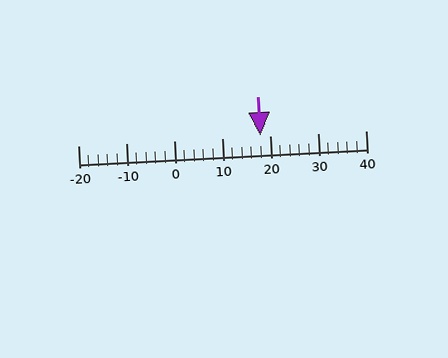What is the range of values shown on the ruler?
The ruler shows values from -20 to 40.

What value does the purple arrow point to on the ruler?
The purple arrow points to approximately 18.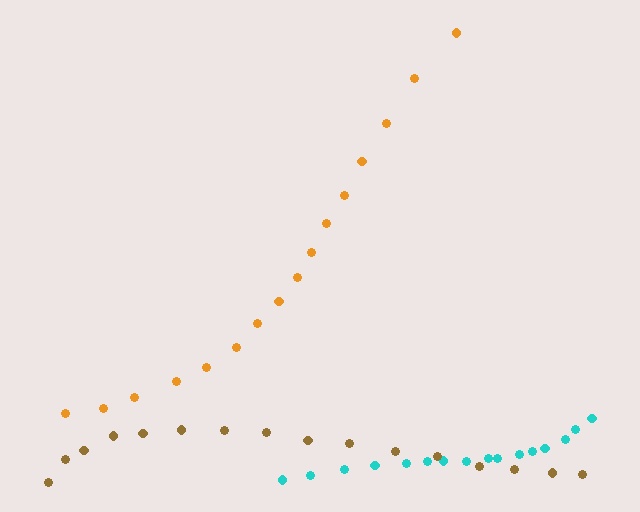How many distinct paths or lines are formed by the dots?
There are 3 distinct paths.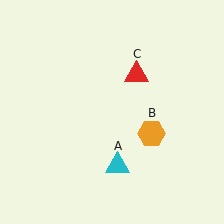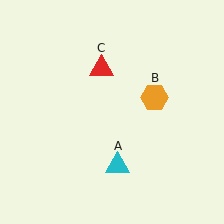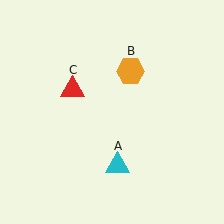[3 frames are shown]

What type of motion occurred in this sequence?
The orange hexagon (object B), red triangle (object C) rotated counterclockwise around the center of the scene.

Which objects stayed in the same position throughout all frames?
Cyan triangle (object A) remained stationary.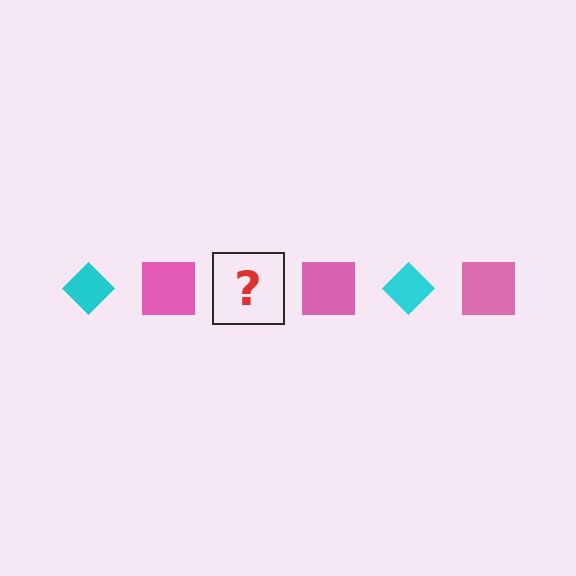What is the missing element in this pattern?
The missing element is a cyan diamond.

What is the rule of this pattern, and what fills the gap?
The rule is that the pattern alternates between cyan diamond and pink square. The gap should be filled with a cyan diamond.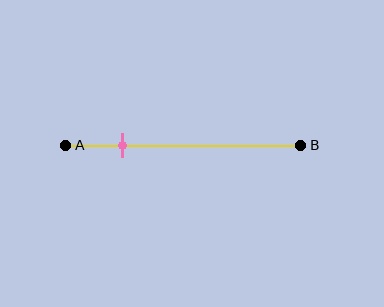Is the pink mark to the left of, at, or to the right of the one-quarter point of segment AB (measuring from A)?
The pink mark is approximately at the one-quarter point of segment AB.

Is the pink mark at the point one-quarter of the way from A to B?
Yes, the mark is approximately at the one-quarter point.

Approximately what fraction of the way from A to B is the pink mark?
The pink mark is approximately 25% of the way from A to B.